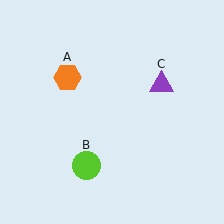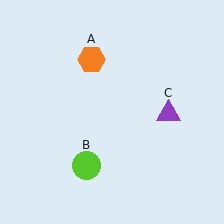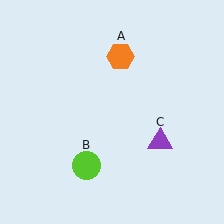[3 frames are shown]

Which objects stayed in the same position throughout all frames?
Lime circle (object B) remained stationary.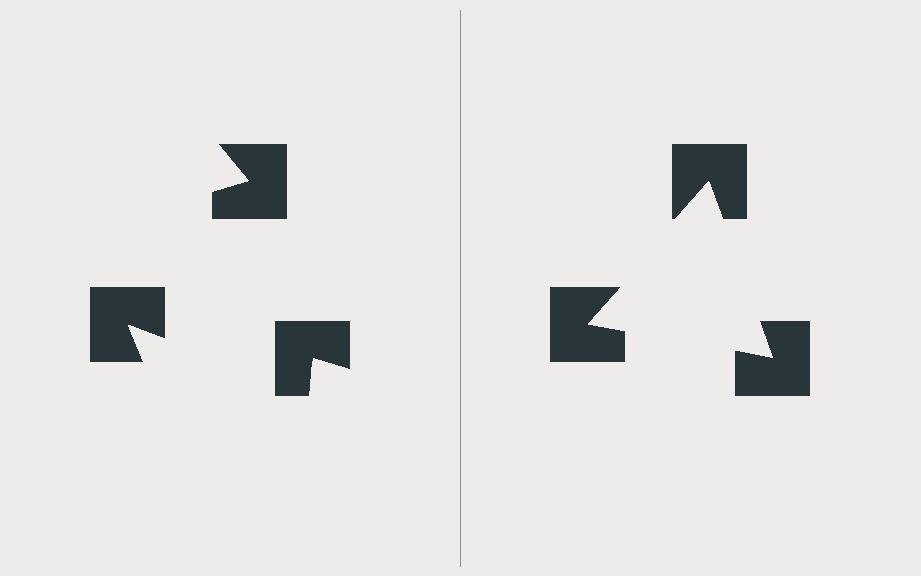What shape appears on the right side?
An illusory triangle.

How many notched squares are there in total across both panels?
6 — 3 on each side.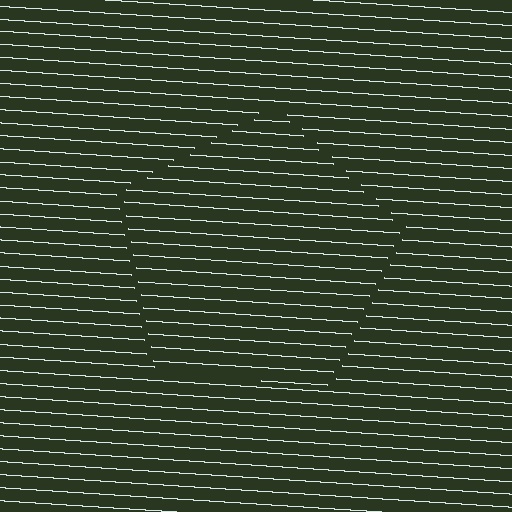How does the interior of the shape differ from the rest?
The interior of the shape contains the same grating, shifted by half a period — the contour is defined by the phase discontinuity where line-ends from the inner and outer gratings abut.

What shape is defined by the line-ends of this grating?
An illusory pentagon. The interior of the shape contains the same grating, shifted by half a period — the contour is defined by the phase discontinuity where line-ends from the inner and outer gratings abut.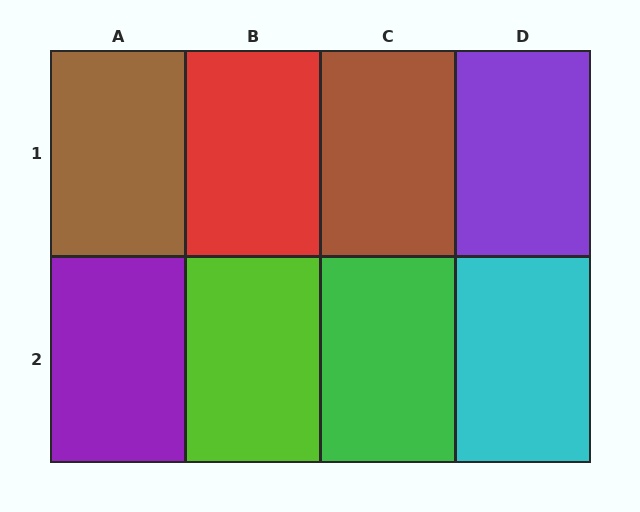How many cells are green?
1 cell is green.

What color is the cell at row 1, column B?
Red.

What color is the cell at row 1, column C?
Brown.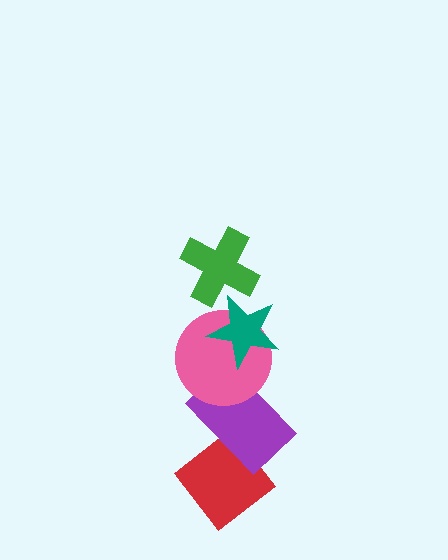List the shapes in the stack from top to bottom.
From top to bottom: the green cross, the teal star, the pink circle, the purple rectangle, the red diamond.